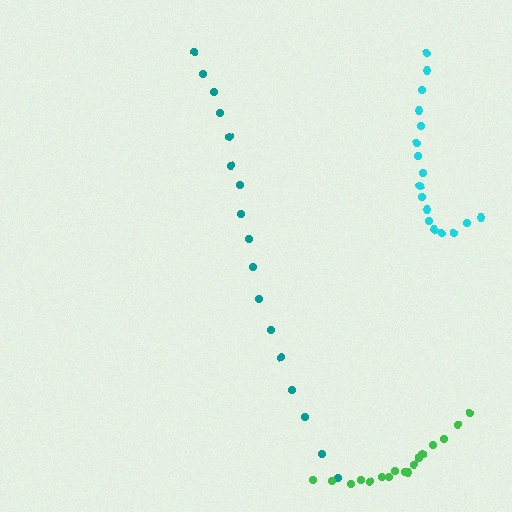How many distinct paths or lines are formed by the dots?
There are 3 distinct paths.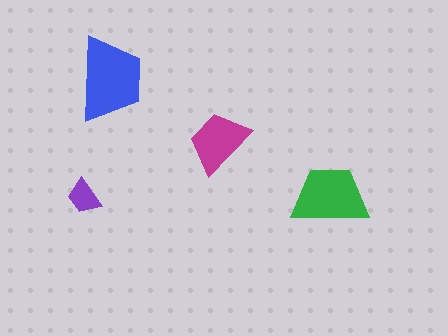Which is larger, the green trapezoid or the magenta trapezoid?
The green one.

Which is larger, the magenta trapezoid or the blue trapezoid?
The blue one.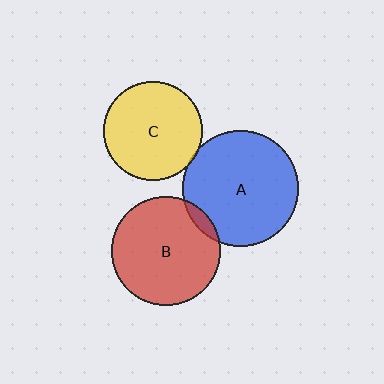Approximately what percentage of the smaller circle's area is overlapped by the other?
Approximately 5%.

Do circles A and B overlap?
Yes.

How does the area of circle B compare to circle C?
Approximately 1.2 times.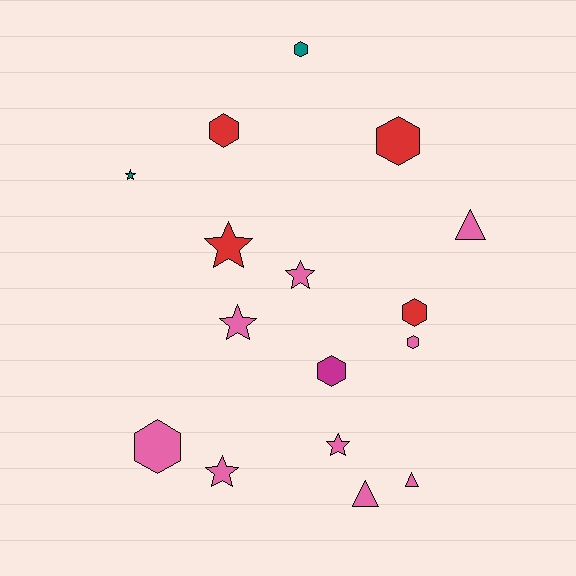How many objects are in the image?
There are 16 objects.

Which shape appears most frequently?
Hexagon, with 7 objects.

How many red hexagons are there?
There are 3 red hexagons.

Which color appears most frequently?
Pink, with 9 objects.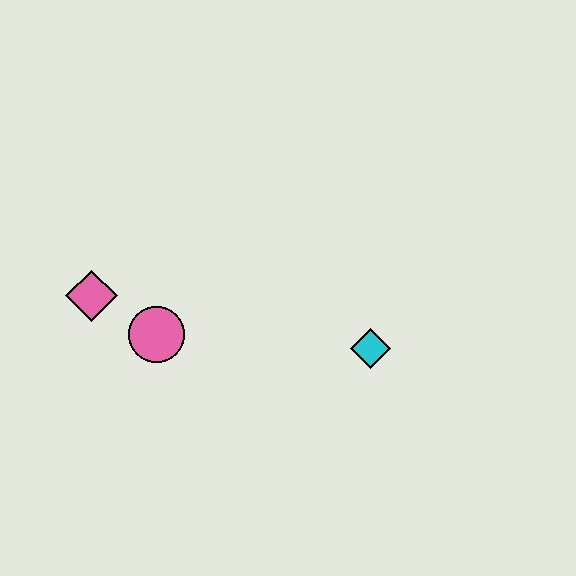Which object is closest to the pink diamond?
The pink circle is closest to the pink diamond.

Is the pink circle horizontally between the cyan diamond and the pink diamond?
Yes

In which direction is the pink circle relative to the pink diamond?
The pink circle is to the right of the pink diamond.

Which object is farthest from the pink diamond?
The cyan diamond is farthest from the pink diamond.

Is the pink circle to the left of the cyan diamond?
Yes